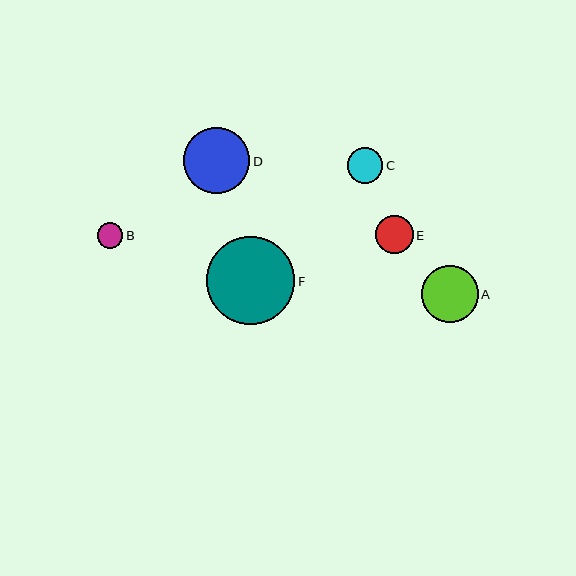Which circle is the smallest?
Circle B is the smallest with a size of approximately 26 pixels.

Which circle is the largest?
Circle F is the largest with a size of approximately 88 pixels.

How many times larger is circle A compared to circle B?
Circle A is approximately 2.2 times the size of circle B.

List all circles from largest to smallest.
From largest to smallest: F, D, A, E, C, B.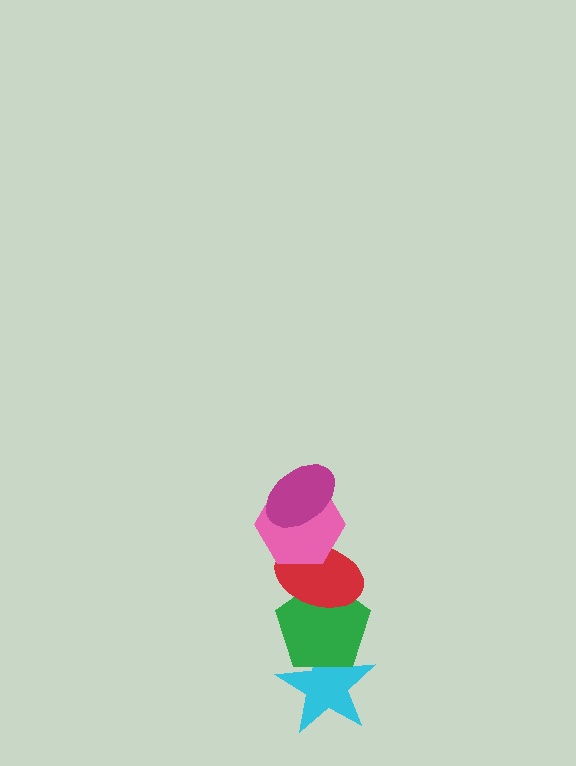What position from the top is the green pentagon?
The green pentagon is 4th from the top.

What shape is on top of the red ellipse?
The pink hexagon is on top of the red ellipse.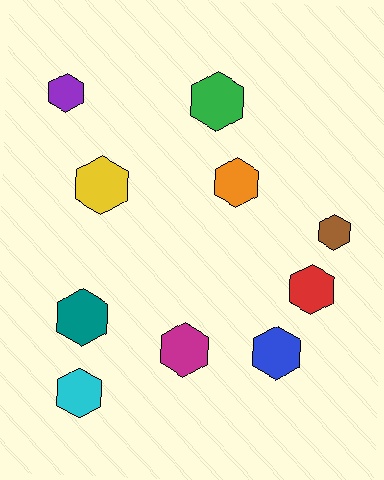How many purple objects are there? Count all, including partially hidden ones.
There is 1 purple object.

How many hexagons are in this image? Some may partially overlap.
There are 10 hexagons.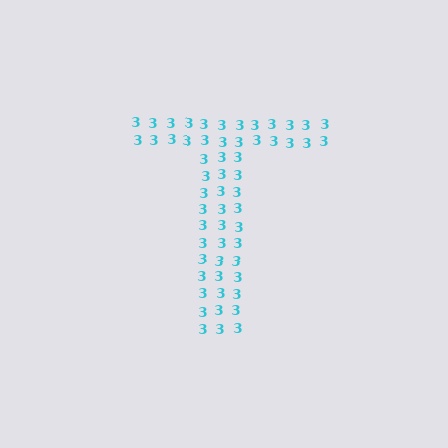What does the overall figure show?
The overall figure shows the letter T.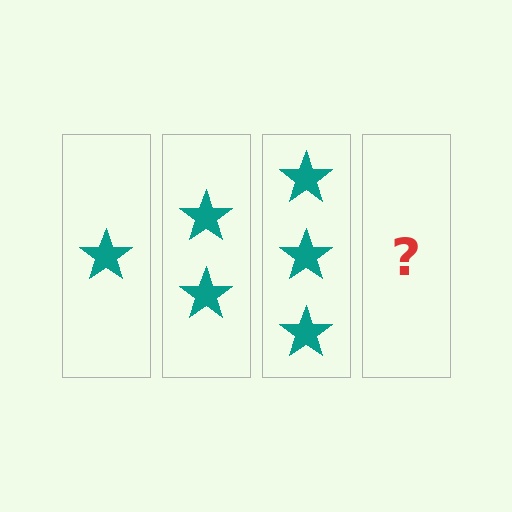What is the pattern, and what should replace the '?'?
The pattern is that each step adds one more star. The '?' should be 4 stars.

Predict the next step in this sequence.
The next step is 4 stars.